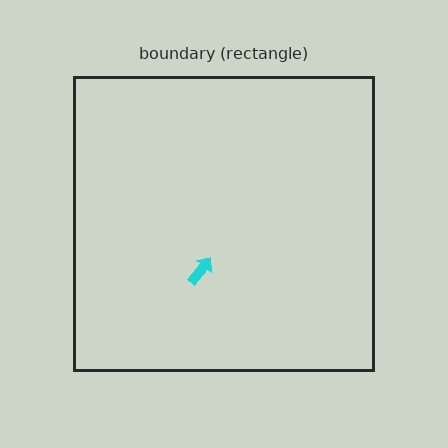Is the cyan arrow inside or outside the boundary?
Inside.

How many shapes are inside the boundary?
1 inside, 0 outside.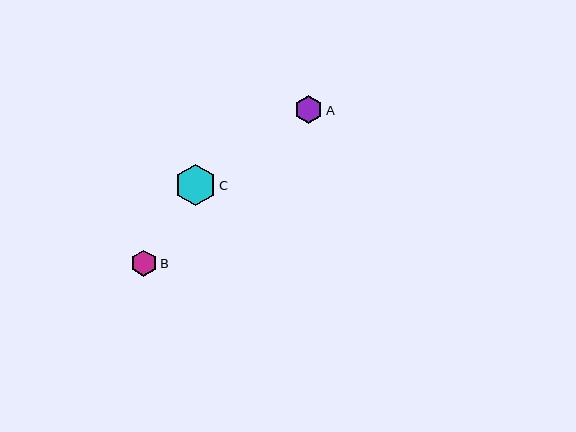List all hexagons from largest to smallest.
From largest to smallest: C, A, B.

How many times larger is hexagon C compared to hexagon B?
Hexagon C is approximately 1.6 times the size of hexagon B.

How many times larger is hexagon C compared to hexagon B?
Hexagon C is approximately 1.6 times the size of hexagon B.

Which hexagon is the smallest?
Hexagon B is the smallest with a size of approximately 26 pixels.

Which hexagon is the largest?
Hexagon C is the largest with a size of approximately 42 pixels.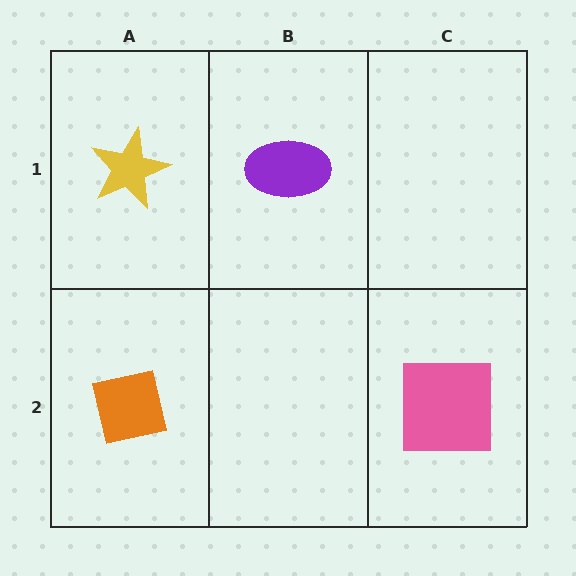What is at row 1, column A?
A yellow star.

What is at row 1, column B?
A purple ellipse.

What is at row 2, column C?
A pink square.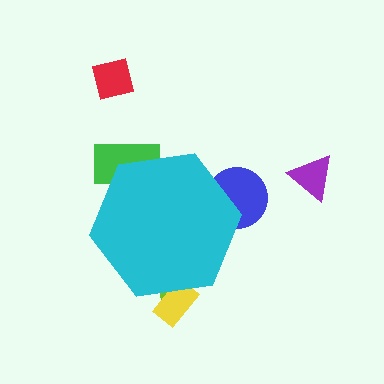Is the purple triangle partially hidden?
No, the purple triangle is fully visible.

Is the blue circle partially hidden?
Yes, the blue circle is partially hidden behind the cyan hexagon.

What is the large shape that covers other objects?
A cyan hexagon.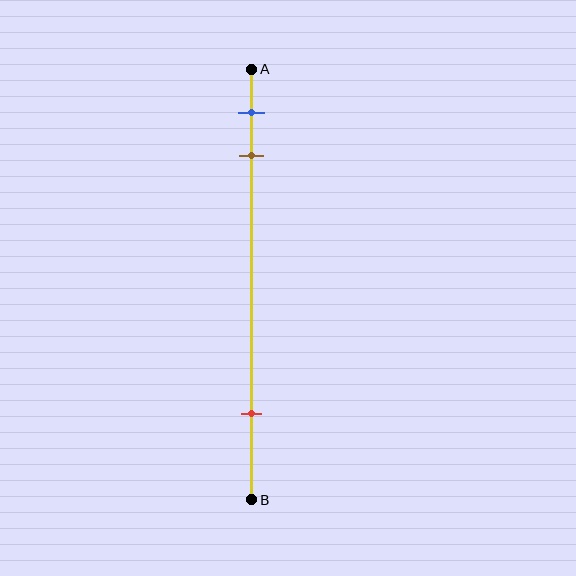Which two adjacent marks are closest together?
The blue and brown marks are the closest adjacent pair.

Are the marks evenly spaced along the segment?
No, the marks are not evenly spaced.